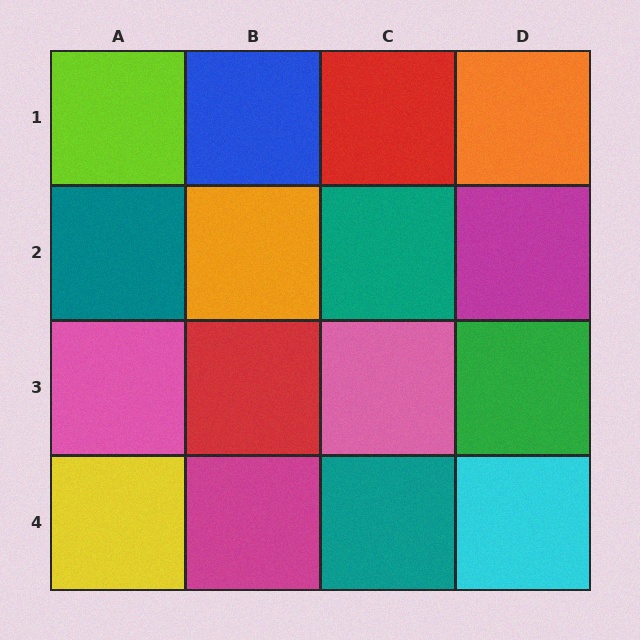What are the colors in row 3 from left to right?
Pink, red, pink, green.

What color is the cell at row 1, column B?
Blue.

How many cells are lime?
1 cell is lime.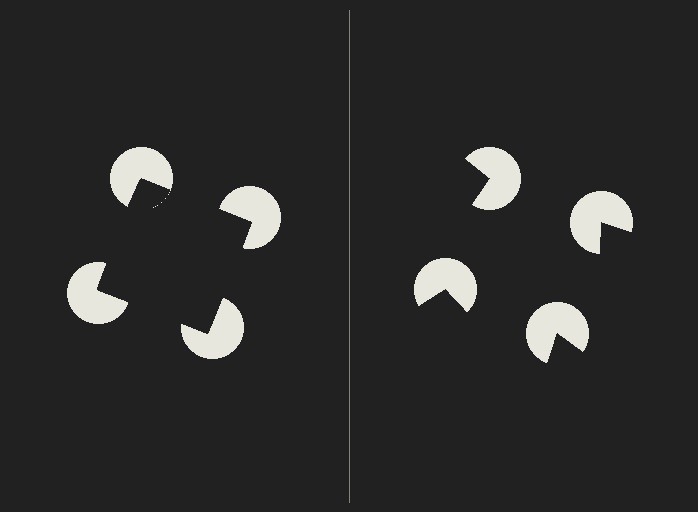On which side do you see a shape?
An illusory square appears on the left side. On the right side the wedge cuts are rotated, so no coherent shape forms.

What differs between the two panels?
The pac-man discs are positioned identically on both sides; only the wedge orientations differ. On the left they align to a square; on the right they are misaligned.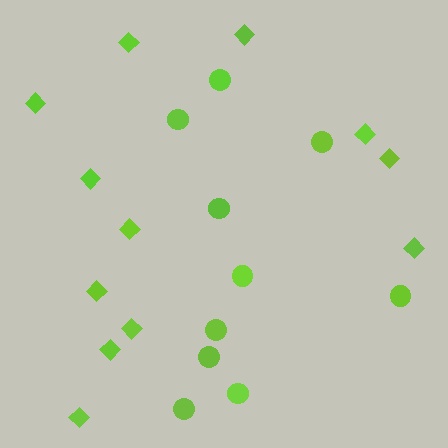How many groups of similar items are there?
There are 2 groups: one group of circles (10) and one group of diamonds (12).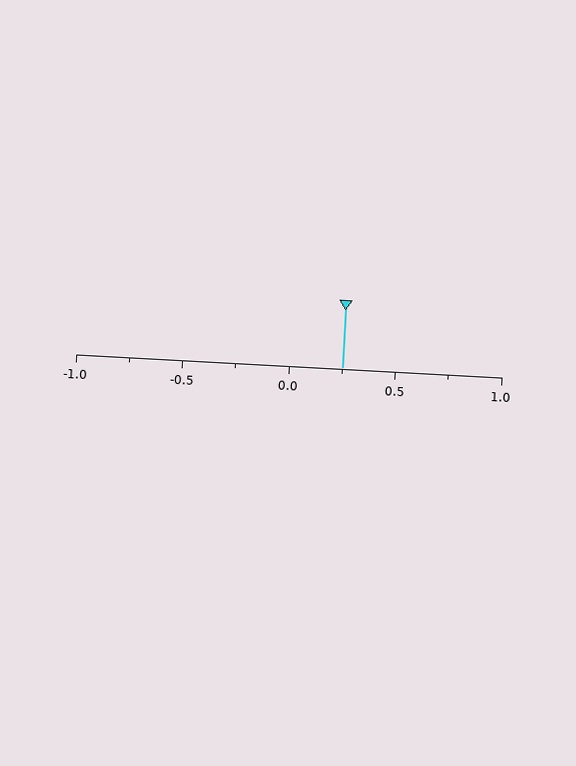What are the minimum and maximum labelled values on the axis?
The axis runs from -1.0 to 1.0.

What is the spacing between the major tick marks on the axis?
The major ticks are spaced 0.5 apart.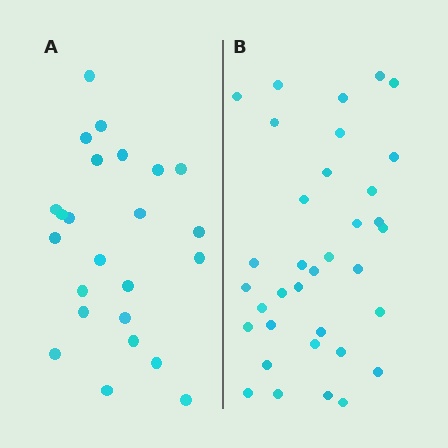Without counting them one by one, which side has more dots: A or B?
Region B (the right region) has more dots.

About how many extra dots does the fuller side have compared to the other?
Region B has roughly 12 or so more dots than region A.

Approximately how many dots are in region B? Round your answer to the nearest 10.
About 40 dots. (The exact count is 35, which rounds to 40.)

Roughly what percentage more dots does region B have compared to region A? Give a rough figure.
About 45% more.